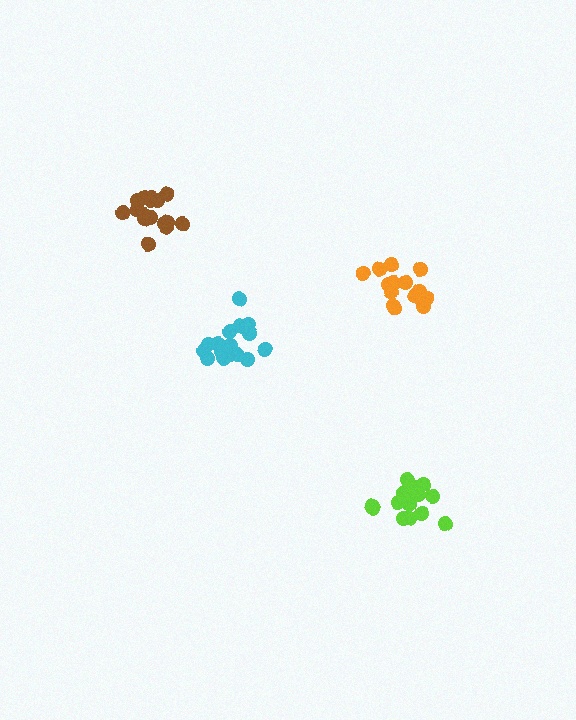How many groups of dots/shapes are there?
There are 4 groups.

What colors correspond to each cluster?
The clusters are colored: brown, orange, lime, cyan.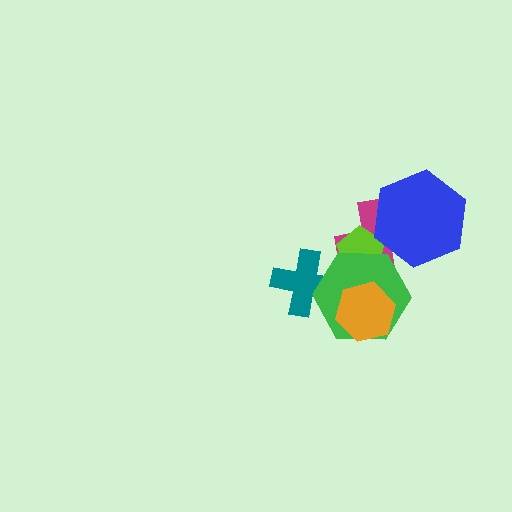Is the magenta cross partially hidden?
Yes, it is partially covered by another shape.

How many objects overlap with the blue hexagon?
2 objects overlap with the blue hexagon.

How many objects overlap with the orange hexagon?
1 object overlaps with the orange hexagon.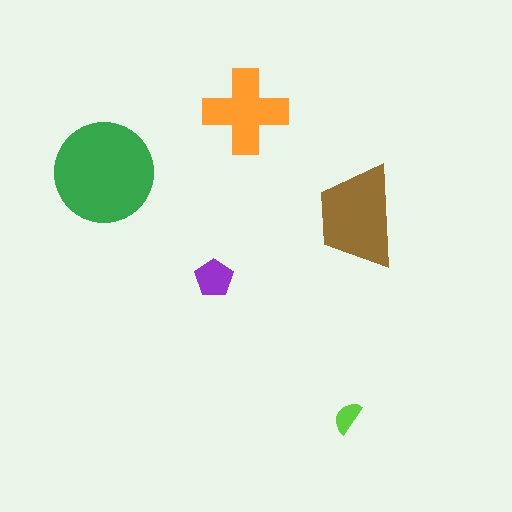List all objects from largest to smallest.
The green circle, the brown trapezoid, the orange cross, the purple pentagon, the lime semicircle.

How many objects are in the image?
There are 5 objects in the image.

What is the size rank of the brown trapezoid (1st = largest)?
2nd.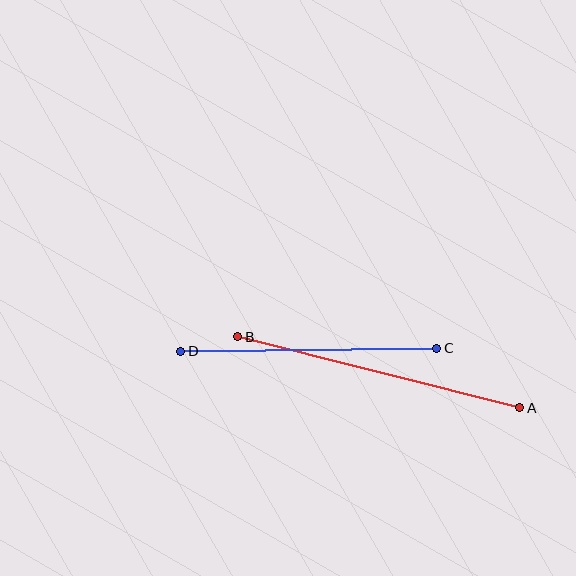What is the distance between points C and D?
The distance is approximately 256 pixels.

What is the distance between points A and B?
The distance is approximately 291 pixels.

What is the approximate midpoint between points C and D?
The midpoint is at approximately (309, 350) pixels.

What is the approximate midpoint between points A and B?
The midpoint is at approximately (379, 372) pixels.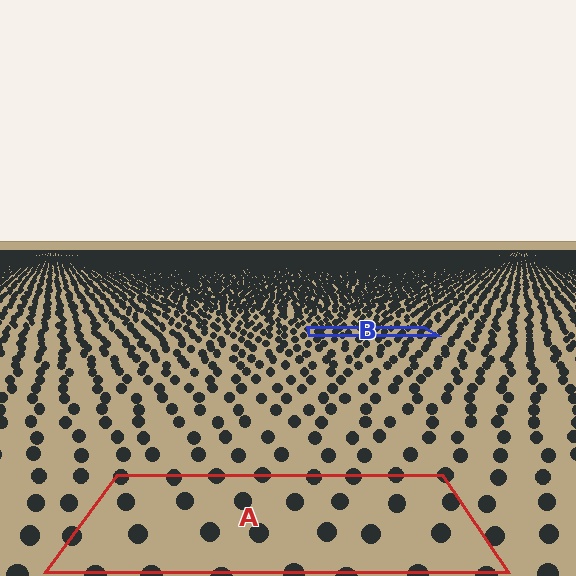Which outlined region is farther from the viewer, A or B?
Region B is farther from the viewer — the texture elements inside it appear smaller and more densely packed.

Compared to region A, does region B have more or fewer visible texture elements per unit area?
Region B has more texture elements per unit area — they are packed more densely because it is farther away.